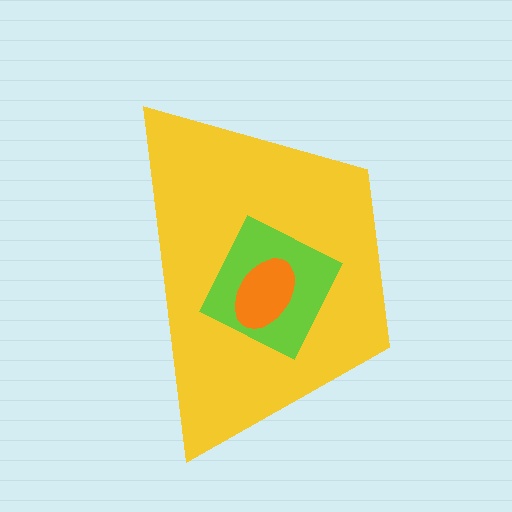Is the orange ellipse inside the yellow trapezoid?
Yes.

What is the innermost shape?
The orange ellipse.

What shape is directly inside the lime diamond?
The orange ellipse.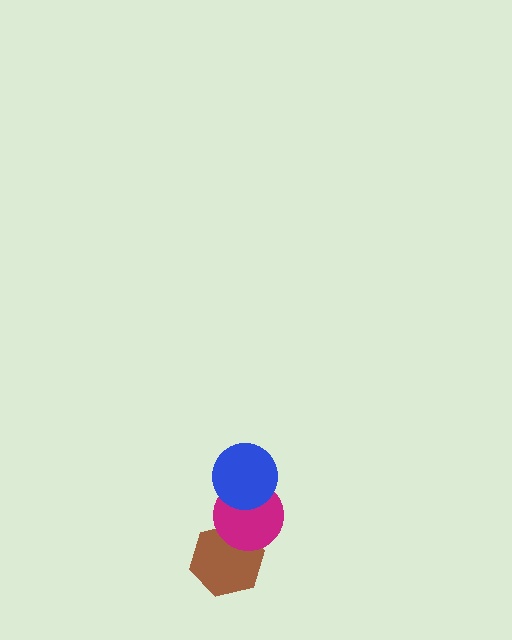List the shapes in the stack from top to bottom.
From top to bottom: the blue circle, the magenta circle, the brown hexagon.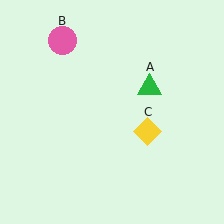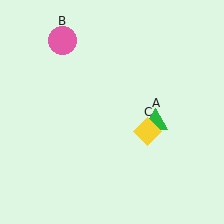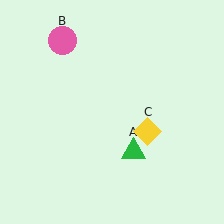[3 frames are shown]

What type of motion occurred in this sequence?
The green triangle (object A) rotated clockwise around the center of the scene.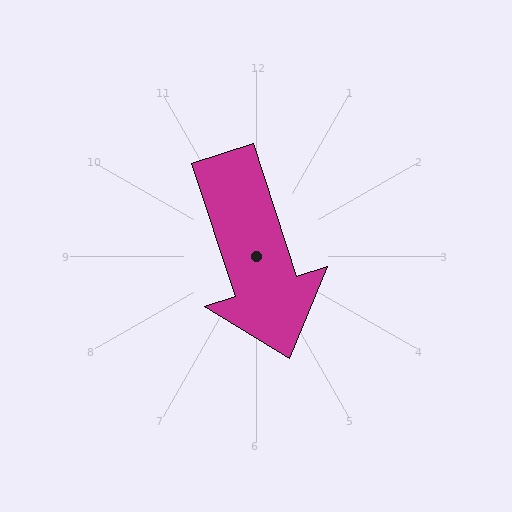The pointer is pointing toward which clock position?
Roughly 5 o'clock.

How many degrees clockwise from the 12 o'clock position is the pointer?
Approximately 162 degrees.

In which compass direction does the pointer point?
South.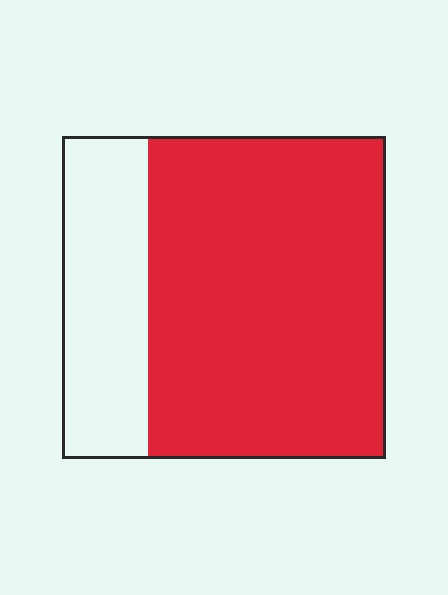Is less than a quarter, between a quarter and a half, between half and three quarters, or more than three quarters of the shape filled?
Between half and three quarters.